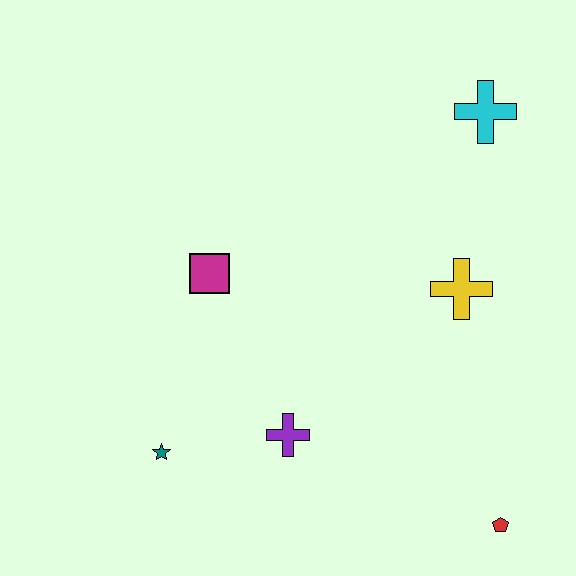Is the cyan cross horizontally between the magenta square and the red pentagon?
Yes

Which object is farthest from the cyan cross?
The teal star is farthest from the cyan cross.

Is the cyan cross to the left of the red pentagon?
Yes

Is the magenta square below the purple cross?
No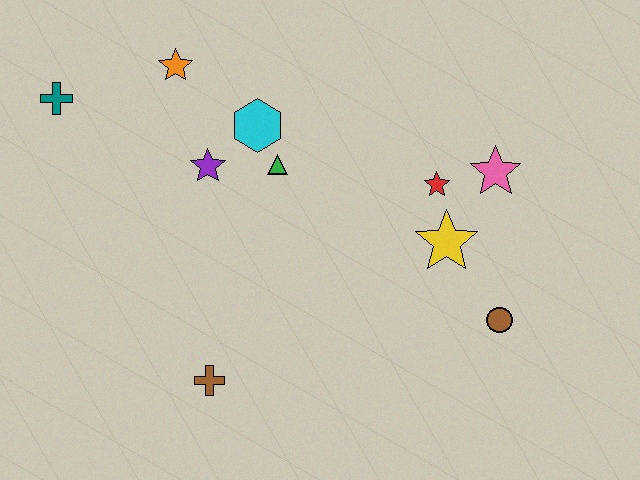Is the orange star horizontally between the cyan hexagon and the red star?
No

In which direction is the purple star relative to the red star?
The purple star is to the left of the red star.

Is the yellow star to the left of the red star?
No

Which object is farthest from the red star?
The teal cross is farthest from the red star.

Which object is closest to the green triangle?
The cyan hexagon is closest to the green triangle.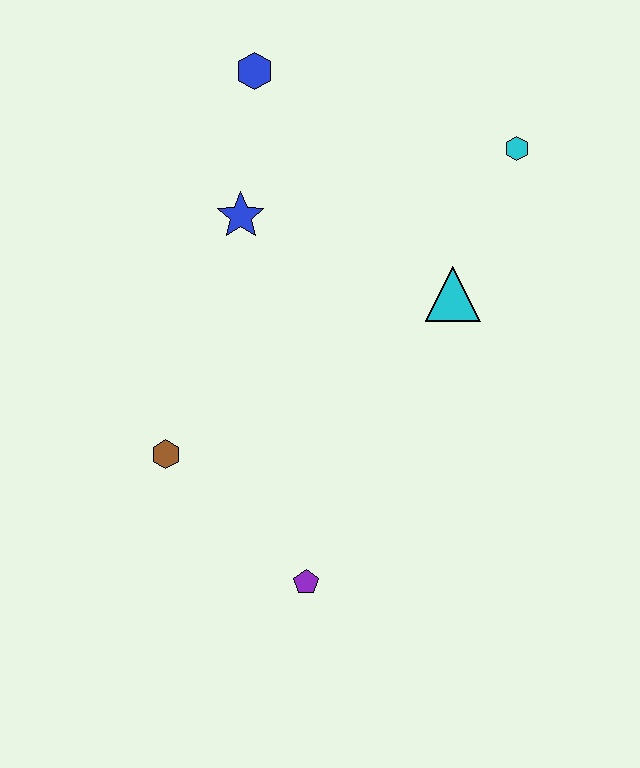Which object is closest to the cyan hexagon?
The cyan triangle is closest to the cyan hexagon.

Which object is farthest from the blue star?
The purple pentagon is farthest from the blue star.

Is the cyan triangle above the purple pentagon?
Yes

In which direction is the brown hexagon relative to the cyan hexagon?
The brown hexagon is to the left of the cyan hexagon.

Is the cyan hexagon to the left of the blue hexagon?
No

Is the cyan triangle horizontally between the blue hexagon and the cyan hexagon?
Yes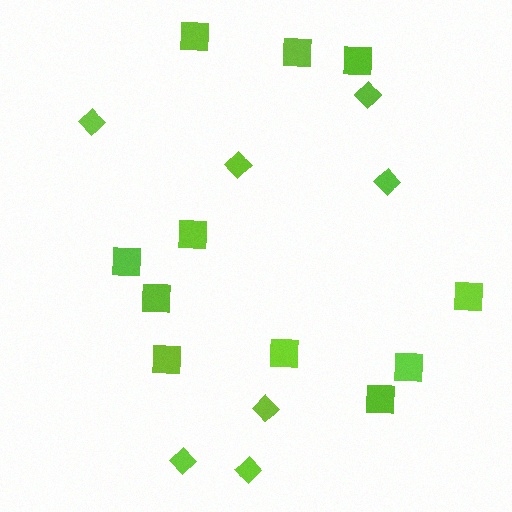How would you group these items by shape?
There are 2 groups: one group of squares (11) and one group of diamonds (7).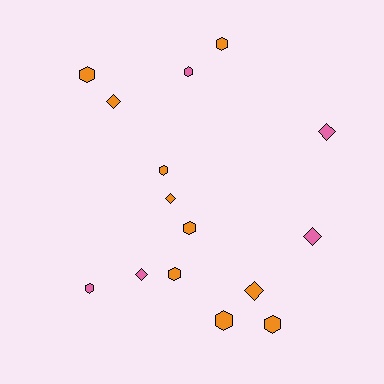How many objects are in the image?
There are 15 objects.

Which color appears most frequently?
Orange, with 10 objects.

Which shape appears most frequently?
Hexagon, with 9 objects.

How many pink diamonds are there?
There are 3 pink diamonds.